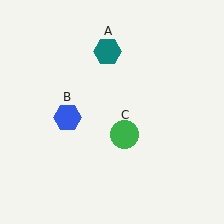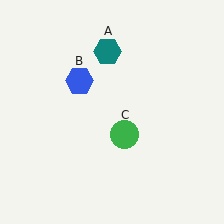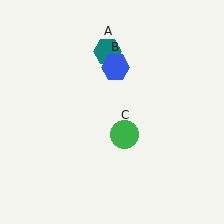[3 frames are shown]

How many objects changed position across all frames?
1 object changed position: blue hexagon (object B).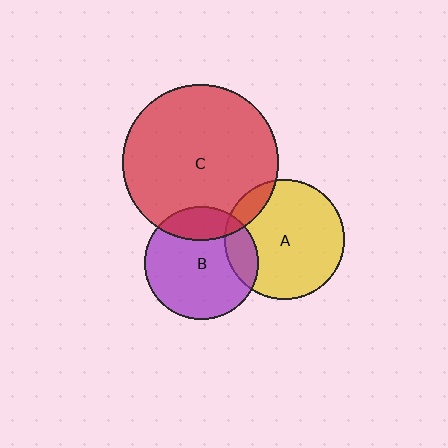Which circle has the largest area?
Circle C (red).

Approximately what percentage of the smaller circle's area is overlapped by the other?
Approximately 15%.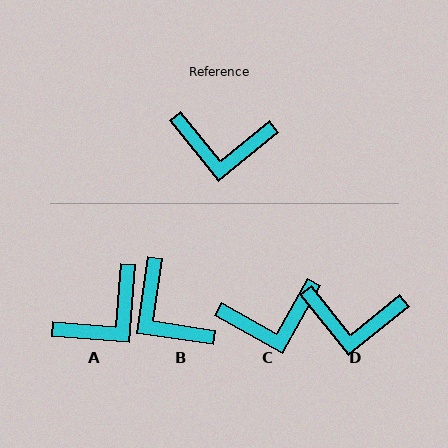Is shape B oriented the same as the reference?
No, it is off by about 47 degrees.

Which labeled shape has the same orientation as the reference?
D.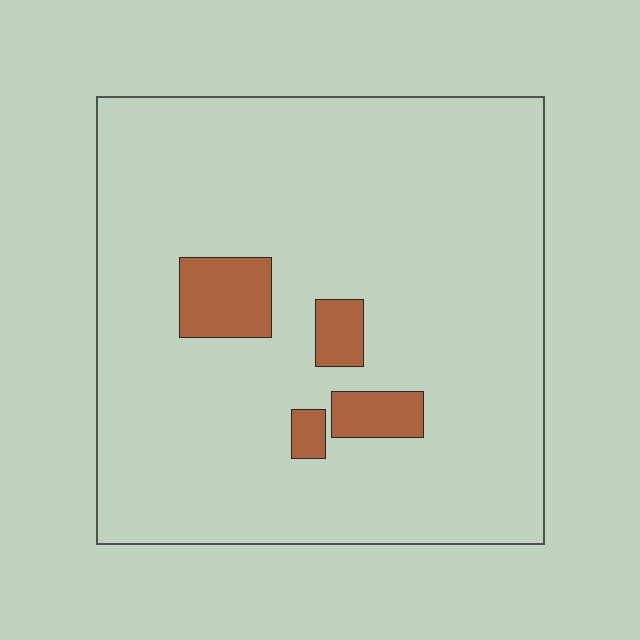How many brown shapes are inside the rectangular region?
4.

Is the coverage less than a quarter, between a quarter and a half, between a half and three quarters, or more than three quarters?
Less than a quarter.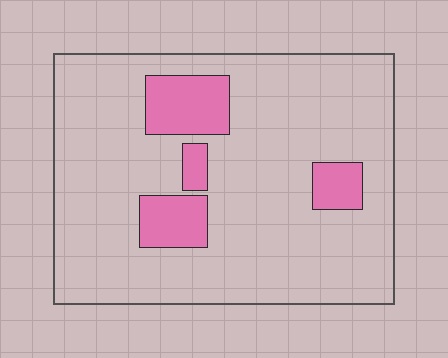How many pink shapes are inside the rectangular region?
4.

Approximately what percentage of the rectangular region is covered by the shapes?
Approximately 15%.